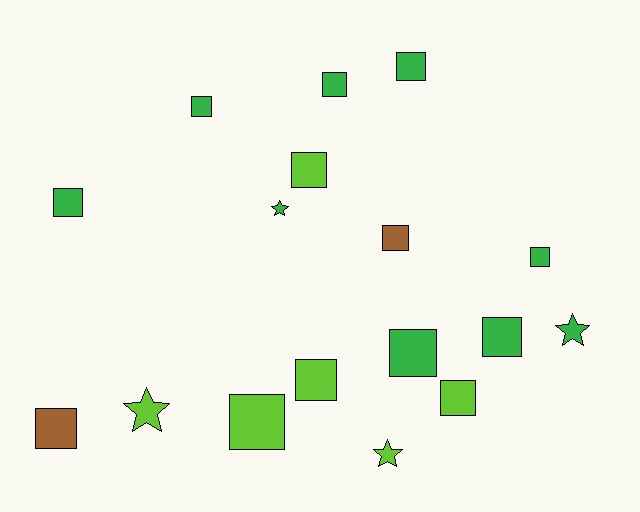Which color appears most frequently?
Green, with 9 objects.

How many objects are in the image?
There are 17 objects.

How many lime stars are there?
There are 2 lime stars.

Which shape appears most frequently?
Square, with 13 objects.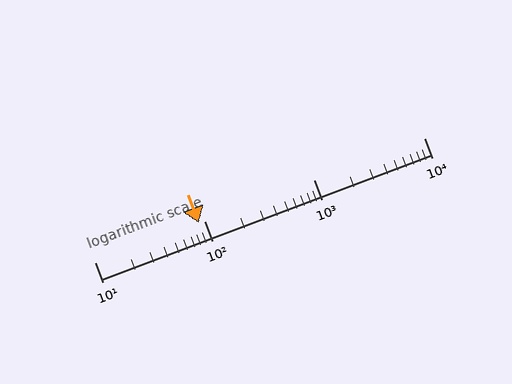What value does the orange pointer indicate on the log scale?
The pointer indicates approximately 89.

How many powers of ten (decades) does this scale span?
The scale spans 3 decades, from 10 to 10000.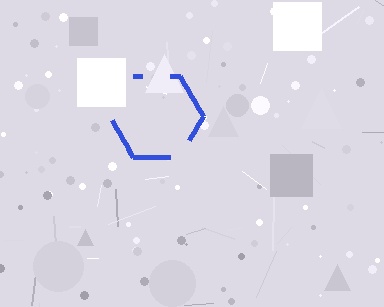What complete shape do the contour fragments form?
The contour fragments form a hexagon.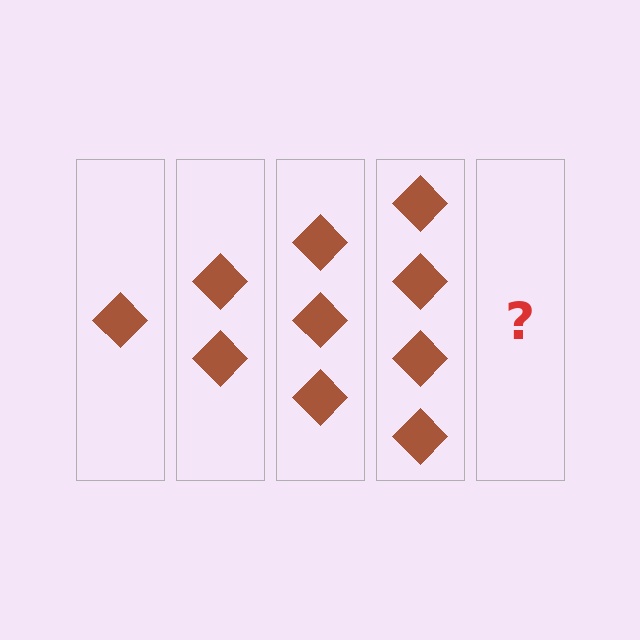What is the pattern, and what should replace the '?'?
The pattern is that each step adds one more diamond. The '?' should be 5 diamonds.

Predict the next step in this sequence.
The next step is 5 diamonds.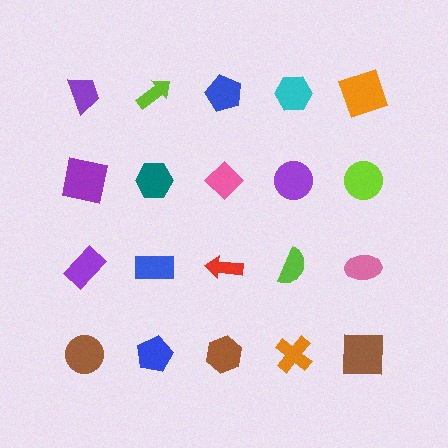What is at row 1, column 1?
A purple trapezoid.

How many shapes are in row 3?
5 shapes.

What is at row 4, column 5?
A brown square.